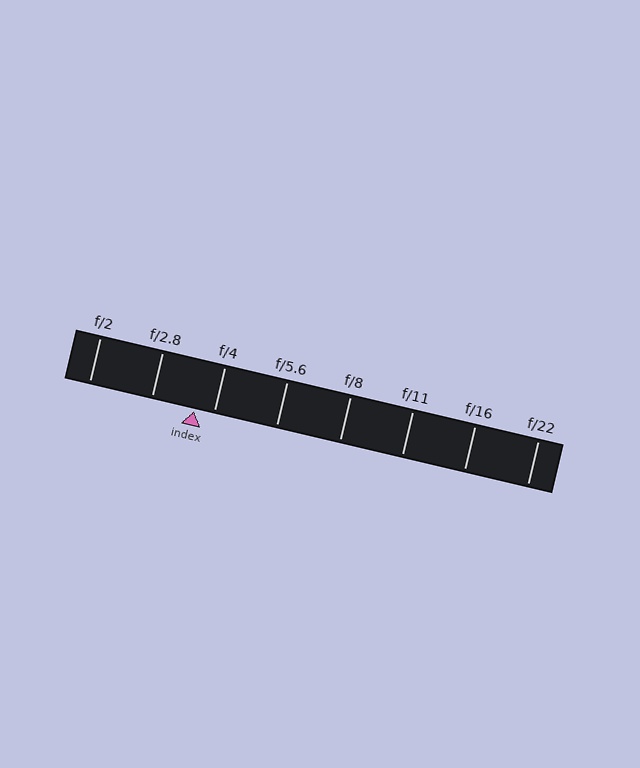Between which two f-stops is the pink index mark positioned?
The index mark is between f/2.8 and f/4.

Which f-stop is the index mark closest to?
The index mark is closest to f/4.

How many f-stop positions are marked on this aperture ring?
There are 8 f-stop positions marked.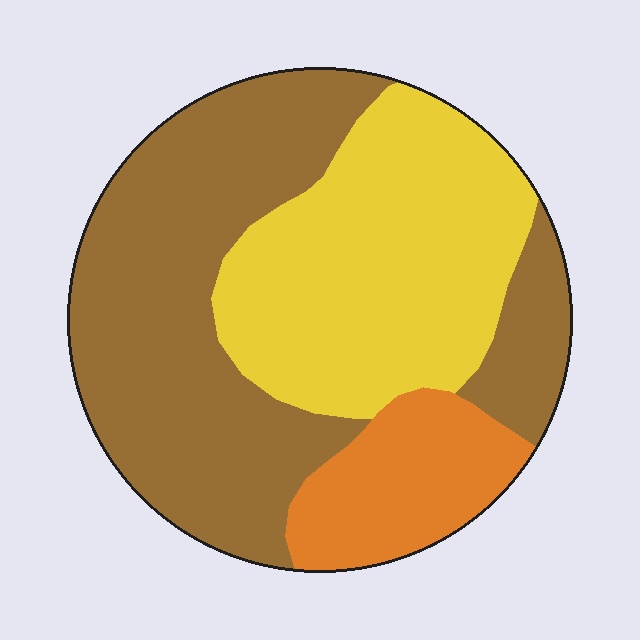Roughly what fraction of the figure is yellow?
Yellow covers about 35% of the figure.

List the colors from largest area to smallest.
From largest to smallest: brown, yellow, orange.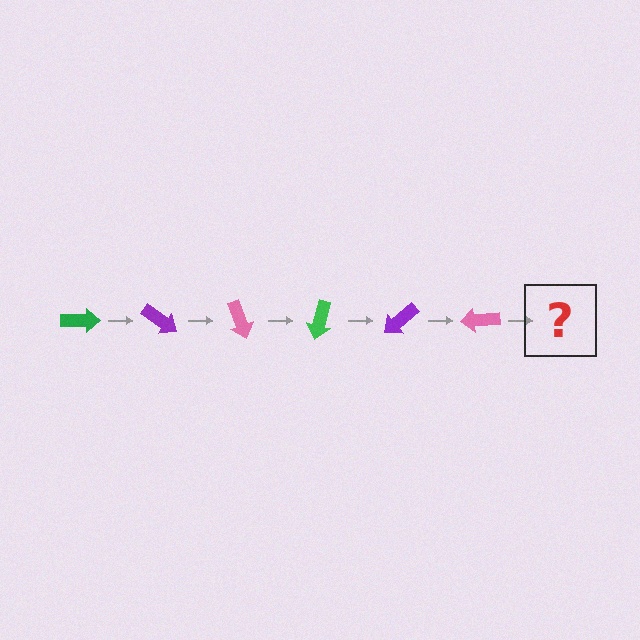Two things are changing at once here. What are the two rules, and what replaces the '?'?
The two rules are that it rotates 35 degrees each step and the color cycles through green, purple, and pink. The '?' should be a green arrow, rotated 210 degrees from the start.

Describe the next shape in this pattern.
It should be a green arrow, rotated 210 degrees from the start.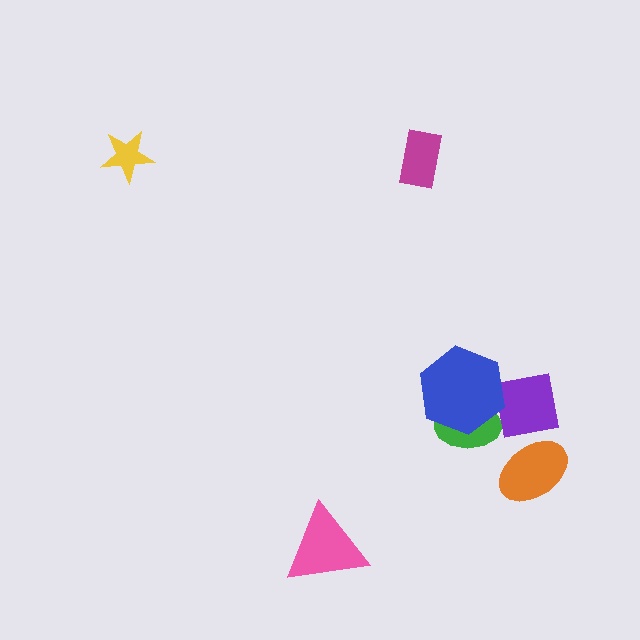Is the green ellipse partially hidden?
Yes, it is partially covered by another shape.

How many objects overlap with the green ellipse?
2 objects overlap with the green ellipse.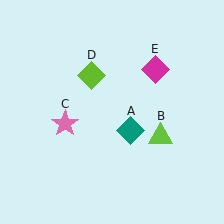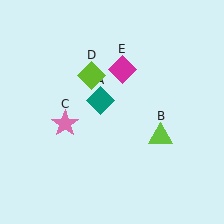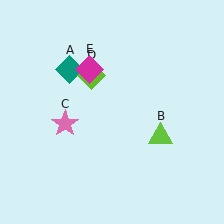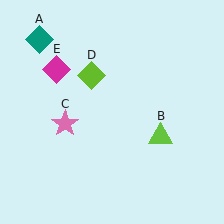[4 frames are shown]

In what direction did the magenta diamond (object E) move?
The magenta diamond (object E) moved left.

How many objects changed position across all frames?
2 objects changed position: teal diamond (object A), magenta diamond (object E).